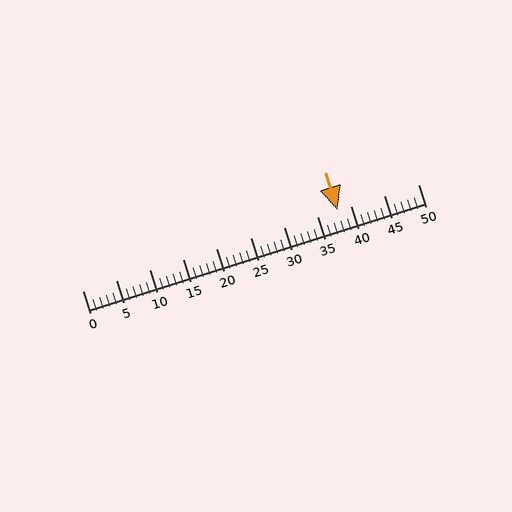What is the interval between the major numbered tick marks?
The major tick marks are spaced 5 units apart.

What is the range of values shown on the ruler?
The ruler shows values from 0 to 50.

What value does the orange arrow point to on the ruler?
The orange arrow points to approximately 38.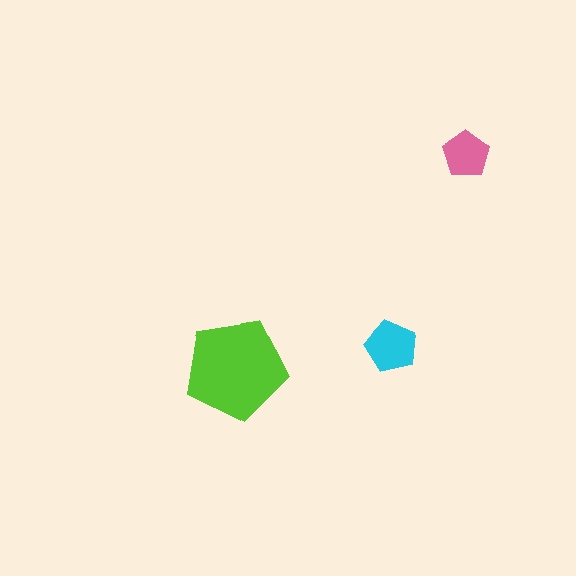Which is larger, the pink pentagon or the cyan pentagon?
The cyan one.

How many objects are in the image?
There are 3 objects in the image.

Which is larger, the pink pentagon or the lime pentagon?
The lime one.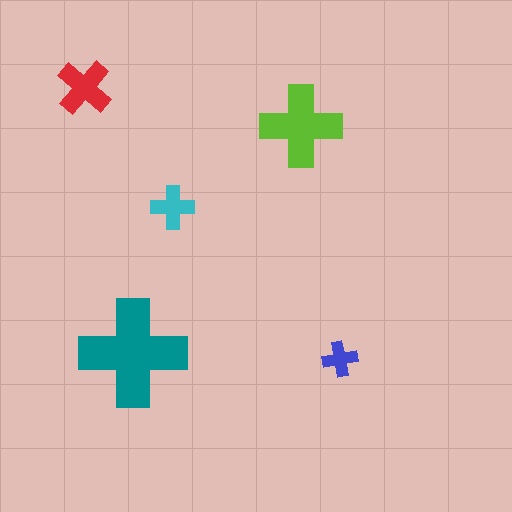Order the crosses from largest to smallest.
the teal one, the lime one, the red one, the cyan one, the blue one.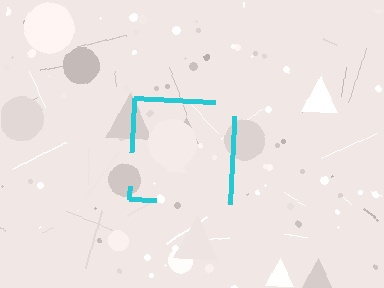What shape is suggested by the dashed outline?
The dashed outline suggests a square.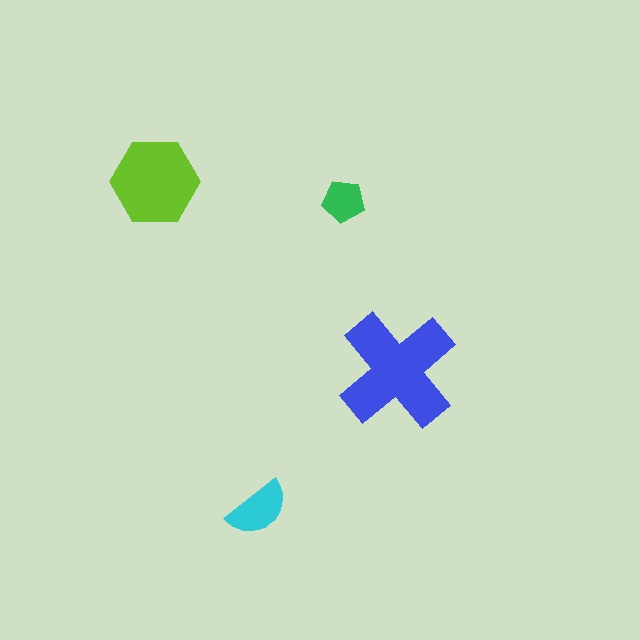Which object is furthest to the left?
The lime hexagon is leftmost.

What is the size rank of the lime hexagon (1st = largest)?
2nd.